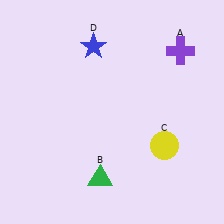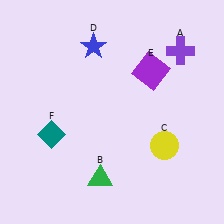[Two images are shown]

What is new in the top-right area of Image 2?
A purple square (E) was added in the top-right area of Image 2.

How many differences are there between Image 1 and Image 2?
There are 2 differences between the two images.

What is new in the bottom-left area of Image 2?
A teal diamond (F) was added in the bottom-left area of Image 2.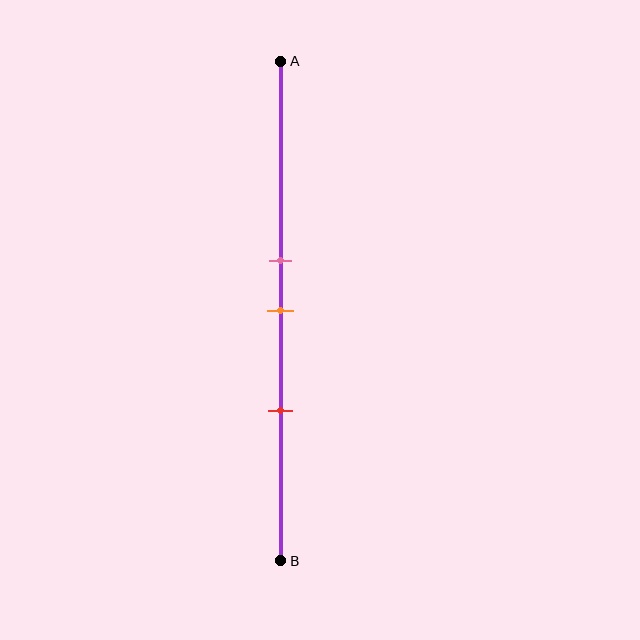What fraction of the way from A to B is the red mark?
The red mark is approximately 70% (0.7) of the way from A to B.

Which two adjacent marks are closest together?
The pink and orange marks are the closest adjacent pair.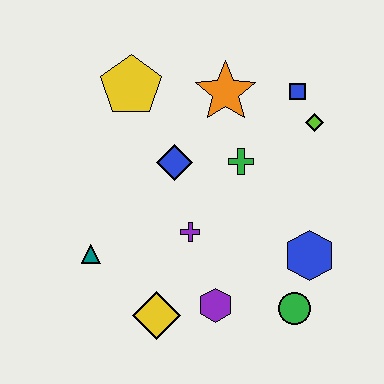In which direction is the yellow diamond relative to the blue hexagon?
The yellow diamond is to the left of the blue hexagon.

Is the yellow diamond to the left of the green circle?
Yes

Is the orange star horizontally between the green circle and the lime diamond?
No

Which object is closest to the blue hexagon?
The green circle is closest to the blue hexagon.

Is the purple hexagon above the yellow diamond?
Yes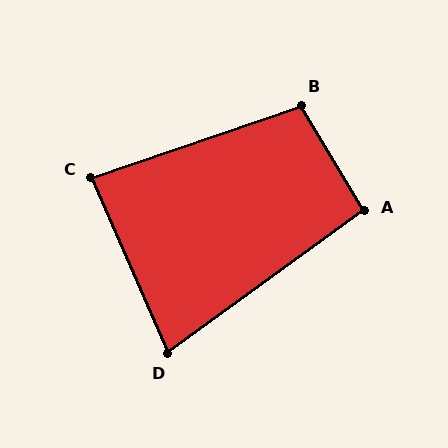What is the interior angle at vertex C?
Approximately 85 degrees (approximately right).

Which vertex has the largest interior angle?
B, at approximately 102 degrees.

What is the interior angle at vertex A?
Approximately 95 degrees (approximately right).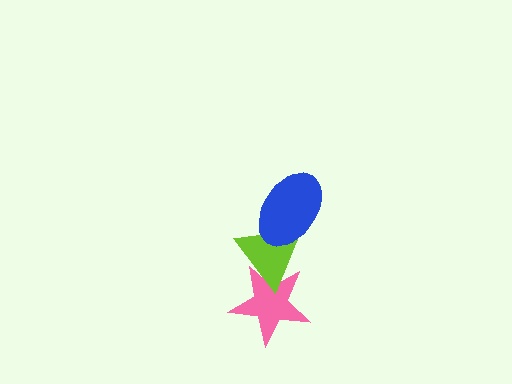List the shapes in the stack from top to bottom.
From top to bottom: the blue ellipse, the lime triangle, the pink star.